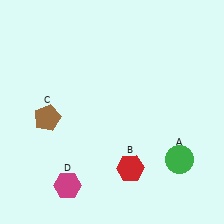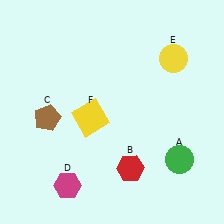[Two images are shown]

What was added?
A yellow circle (E), a yellow square (F) were added in Image 2.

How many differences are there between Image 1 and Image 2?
There are 2 differences between the two images.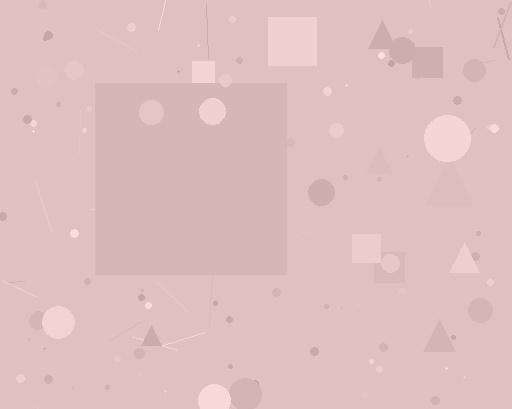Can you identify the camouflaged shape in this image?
The camouflaged shape is a square.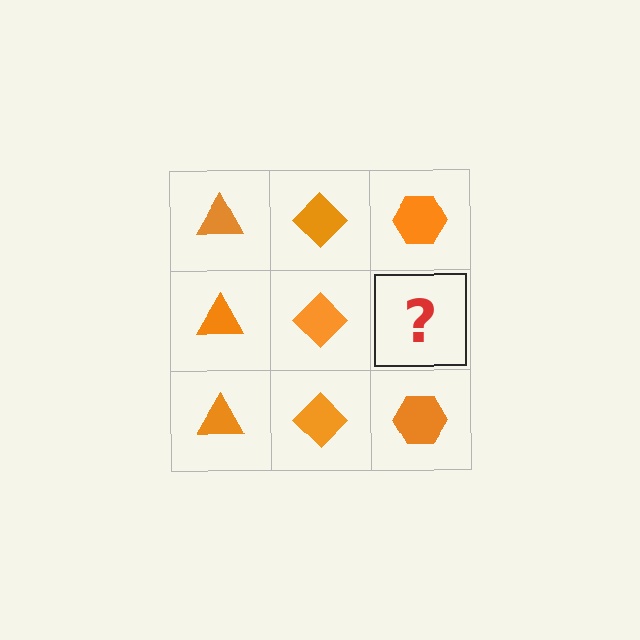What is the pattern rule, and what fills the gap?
The rule is that each column has a consistent shape. The gap should be filled with an orange hexagon.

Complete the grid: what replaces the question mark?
The question mark should be replaced with an orange hexagon.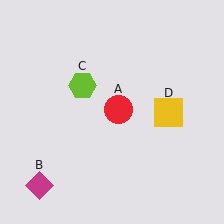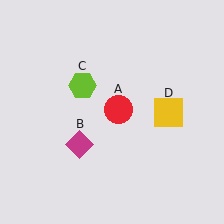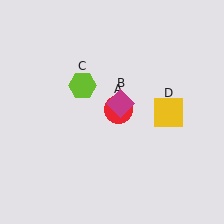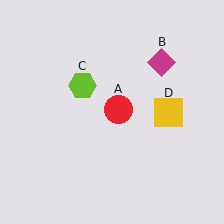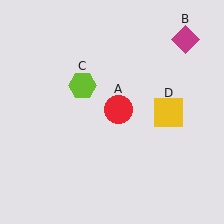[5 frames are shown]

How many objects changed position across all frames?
1 object changed position: magenta diamond (object B).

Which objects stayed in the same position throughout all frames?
Red circle (object A) and lime hexagon (object C) and yellow square (object D) remained stationary.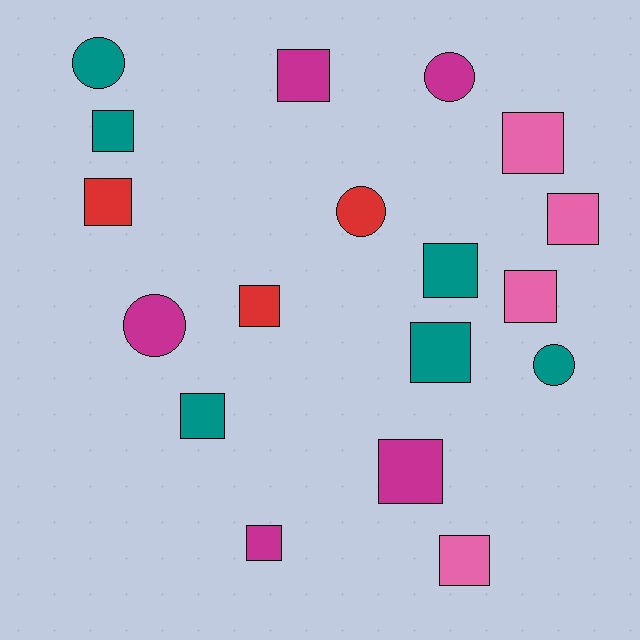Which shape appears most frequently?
Square, with 13 objects.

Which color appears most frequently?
Teal, with 6 objects.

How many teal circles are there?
There are 2 teal circles.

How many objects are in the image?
There are 18 objects.